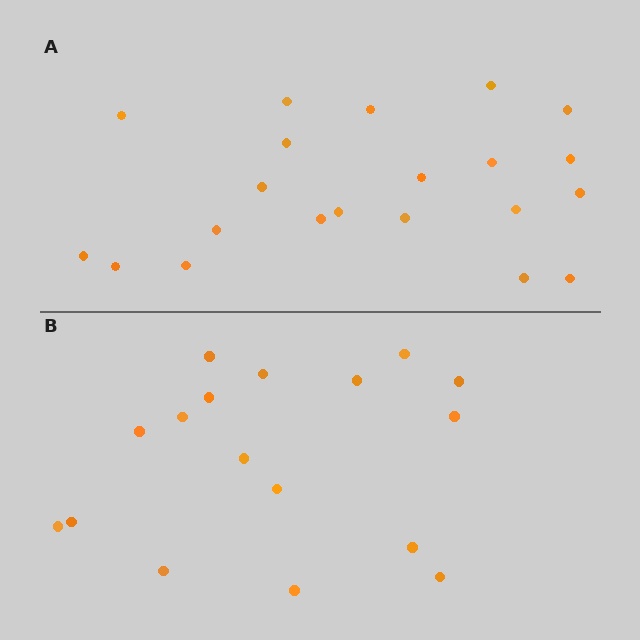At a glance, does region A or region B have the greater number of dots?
Region A (the top region) has more dots.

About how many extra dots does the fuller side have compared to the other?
Region A has about 4 more dots than region B.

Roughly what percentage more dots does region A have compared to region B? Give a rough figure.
About 25% more.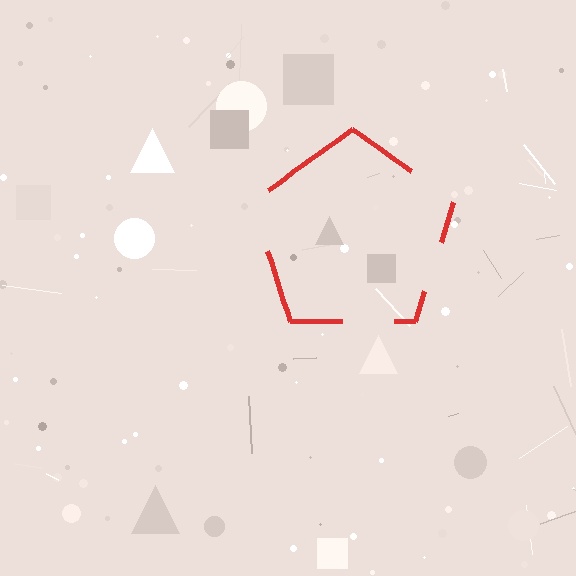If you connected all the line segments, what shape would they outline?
They would outline a pentagon.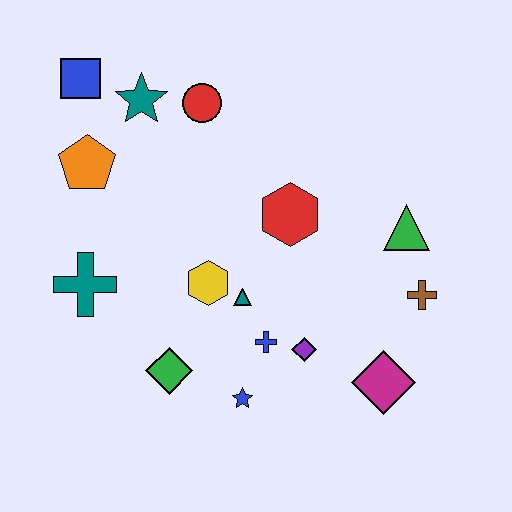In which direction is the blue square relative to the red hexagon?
The blue square is to the left of the red hexagon.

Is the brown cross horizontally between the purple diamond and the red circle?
No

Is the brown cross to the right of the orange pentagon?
Yes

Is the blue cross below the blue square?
Yes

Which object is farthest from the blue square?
The magenta diamond is farthest from the blue square.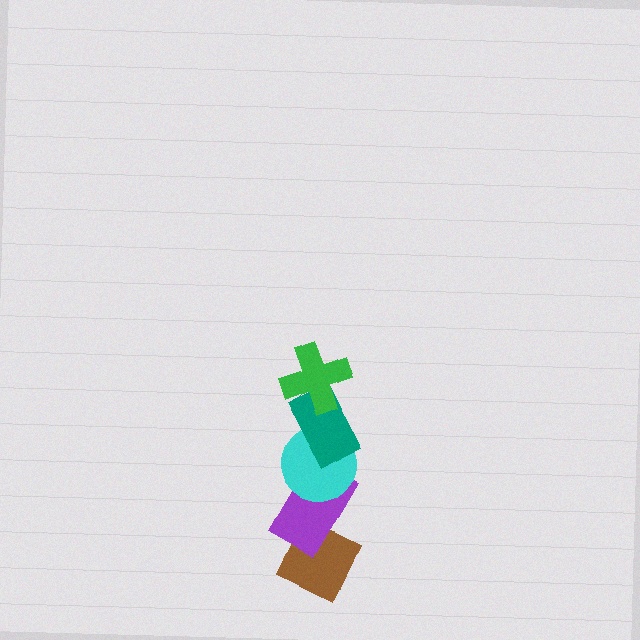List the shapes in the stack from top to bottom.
From top to bottom: the green cross, the teal rectangle, the cyan circle, the purple rectangle, the brown diamond.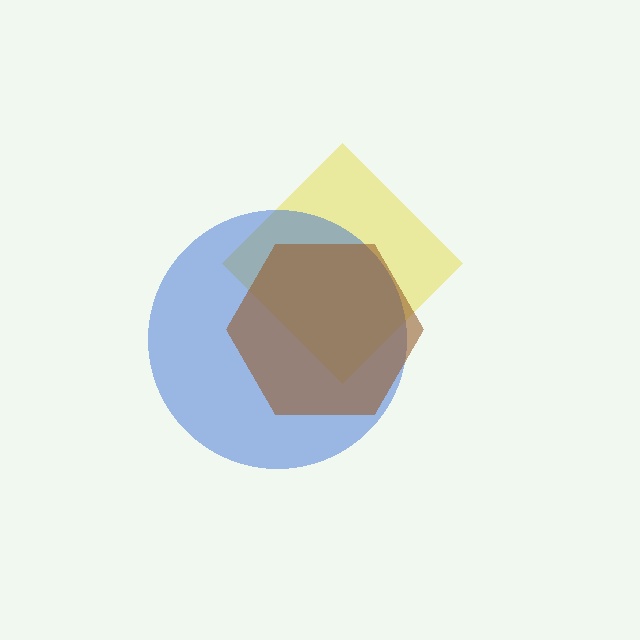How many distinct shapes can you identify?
There are 3 distinct shapes: a yellow diamond, a blue circle, a brown hexagon.